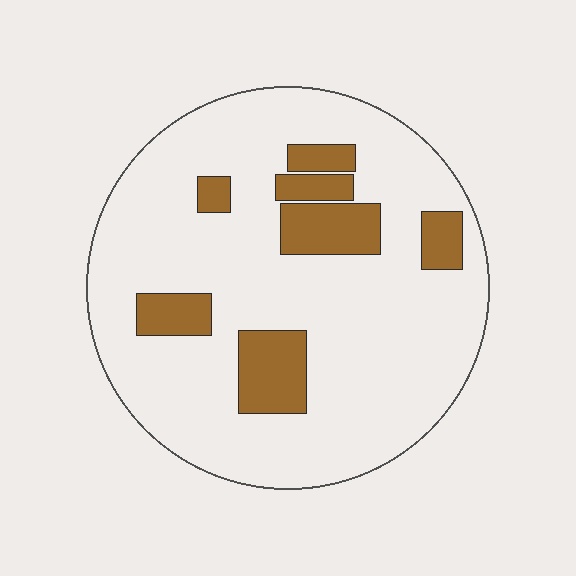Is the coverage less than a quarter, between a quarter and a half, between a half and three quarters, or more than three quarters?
Less than a quarter.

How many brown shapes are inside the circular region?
7.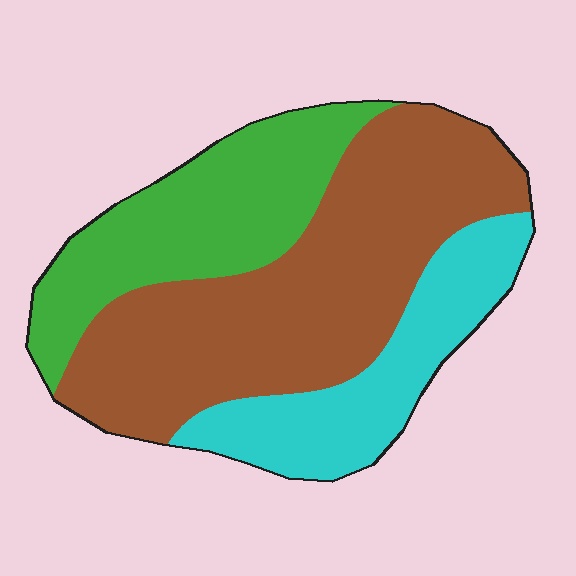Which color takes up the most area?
Brown, at roughly 50%.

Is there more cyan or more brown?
Brown.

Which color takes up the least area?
Cyan, at roughly 20%.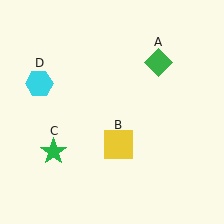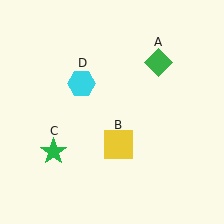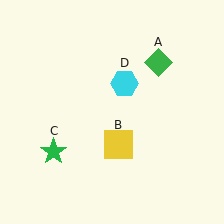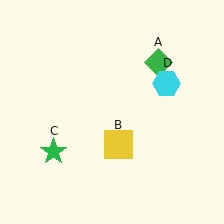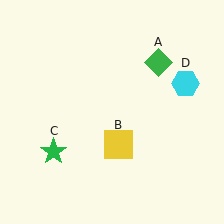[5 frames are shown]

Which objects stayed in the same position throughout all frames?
Green diamond (object A) and yellow square (object B) and green star (object C) remained stationary.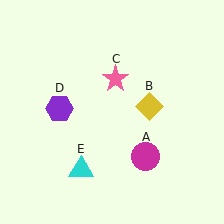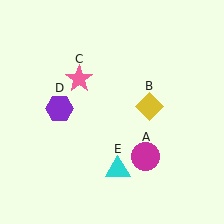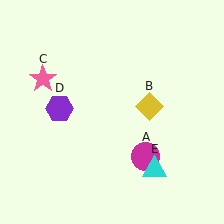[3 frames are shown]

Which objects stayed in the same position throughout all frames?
Magenta circle (object A) and yellow diamond (object B) and purple hexagon (object D) remained stationary.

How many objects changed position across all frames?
2 objects changed position: pink star (object C), cyan triangle (object E).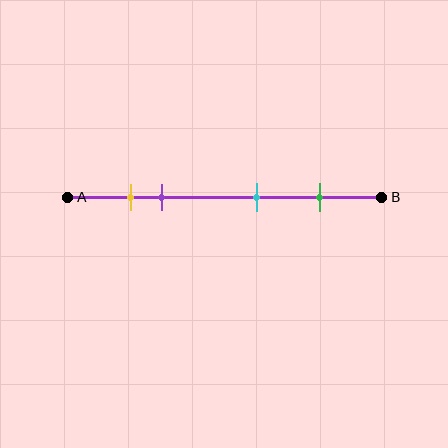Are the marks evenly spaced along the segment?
No, the marks are not evenly spaced.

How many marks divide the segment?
There are 4 marks dividing the segment.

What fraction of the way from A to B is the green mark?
The green mark is approximately 80% (0.8) of the way from A to B.